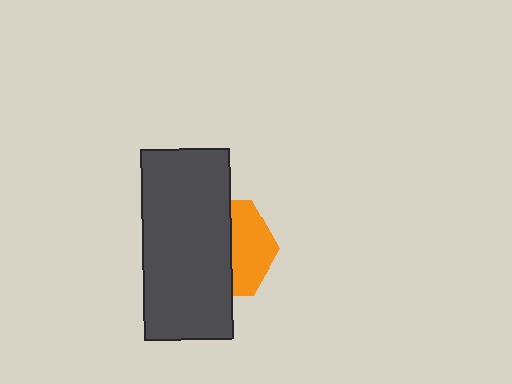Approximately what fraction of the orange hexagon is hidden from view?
Roughly 59% of the orange hexagon is hidden behind the dark gray rectangle.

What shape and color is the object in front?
The object in front is a dark gray rectangle.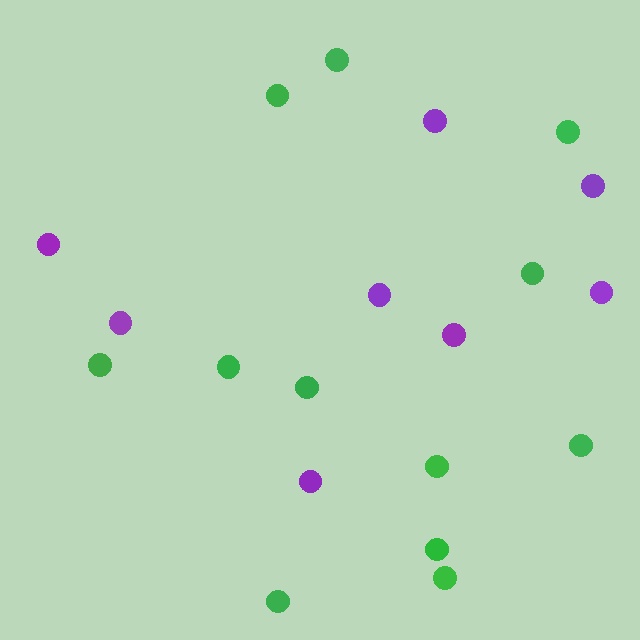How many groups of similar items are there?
There are 2 groups: one group of green circles (12) and one group of purple circles (8).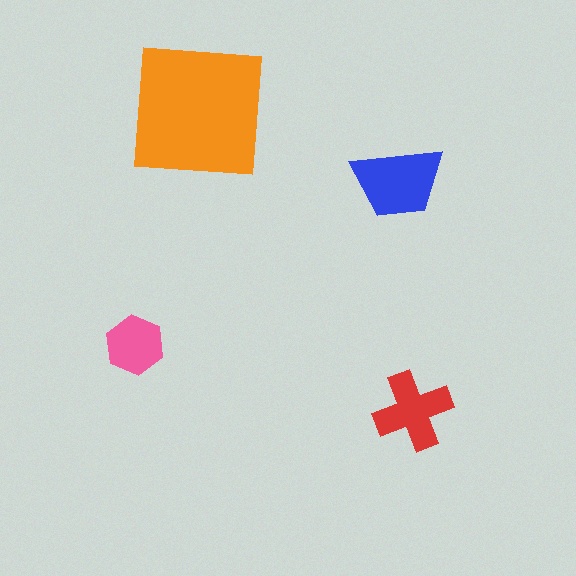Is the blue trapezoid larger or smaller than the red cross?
Larger.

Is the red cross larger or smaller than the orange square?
Smaller.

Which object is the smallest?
The pink hexagon.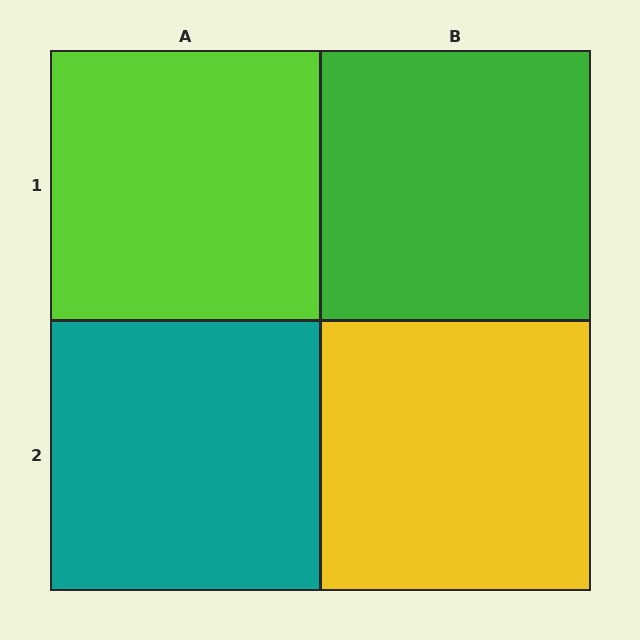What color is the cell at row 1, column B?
Green.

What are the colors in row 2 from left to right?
Teal, yellow.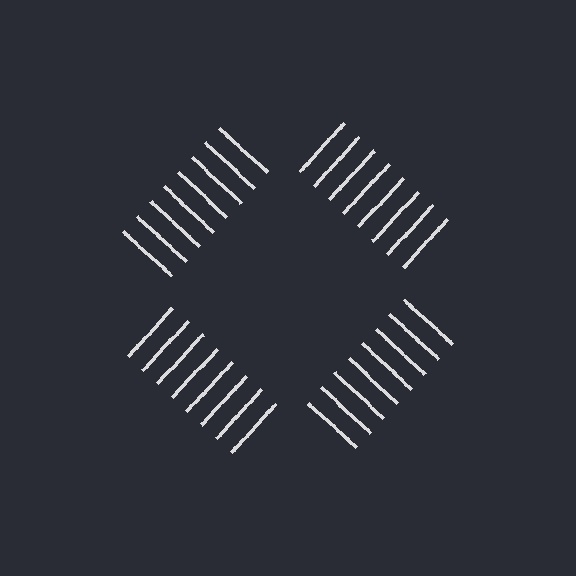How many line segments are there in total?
32 — 8 along each of the 4 edges.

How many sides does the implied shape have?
4 sides — the line-ends trace a square.